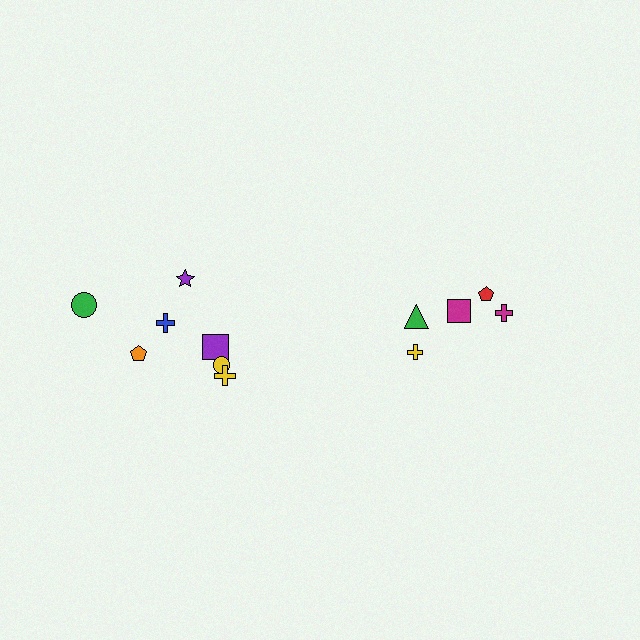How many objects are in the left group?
There are 7 objects.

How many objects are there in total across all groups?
There are 12 objects.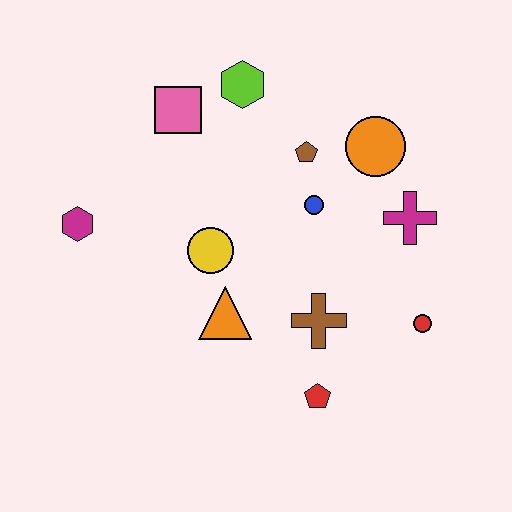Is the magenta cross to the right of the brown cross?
Yes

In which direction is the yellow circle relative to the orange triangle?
The yellow circle is above the orange triangle.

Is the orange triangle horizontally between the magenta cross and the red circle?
No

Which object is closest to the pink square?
The lime hexagon is closest to the pink square.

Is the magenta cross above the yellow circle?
Yes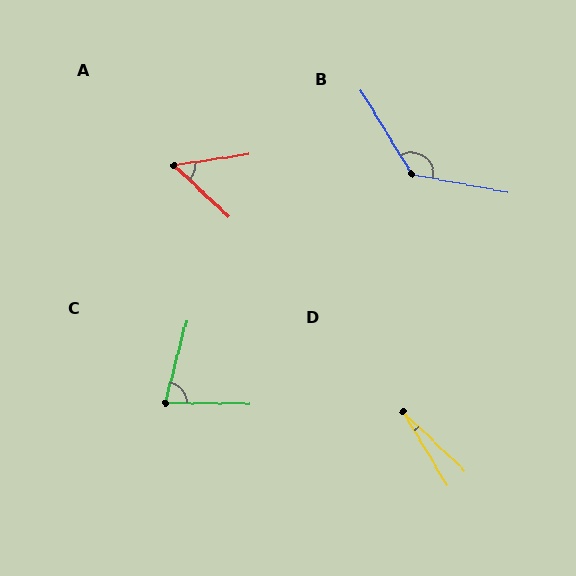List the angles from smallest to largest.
D (15°), A (52°), C (76°), B (132°).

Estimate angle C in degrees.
Approximately 76 degrees.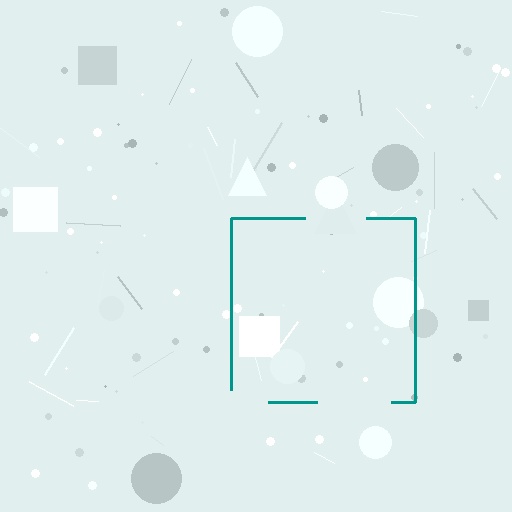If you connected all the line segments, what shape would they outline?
They would outline a square.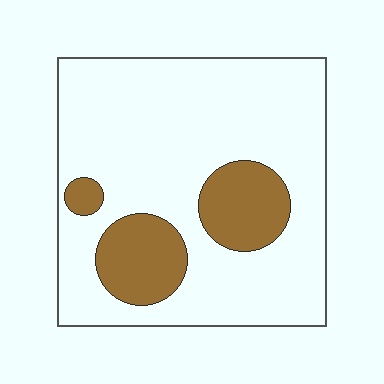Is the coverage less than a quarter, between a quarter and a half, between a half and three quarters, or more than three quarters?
Less than a quarter.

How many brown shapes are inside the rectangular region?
3.